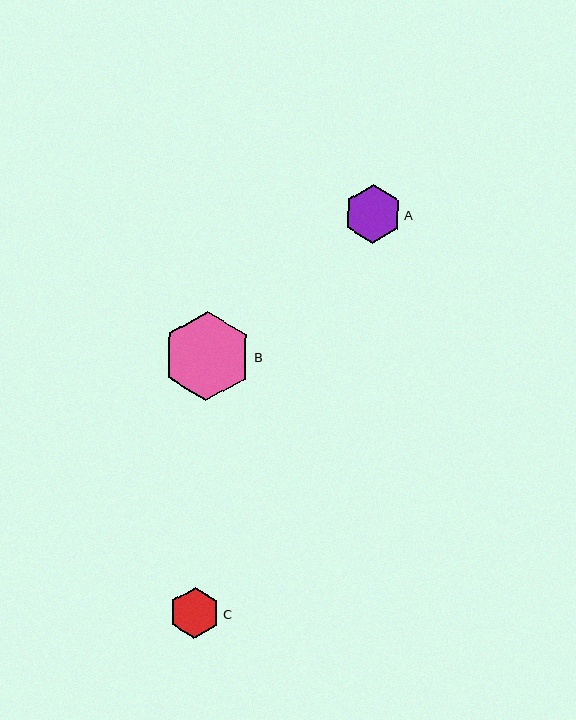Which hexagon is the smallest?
Hexagon C is the smallest with a size of approximately 51 pixels.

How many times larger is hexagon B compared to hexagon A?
Hexagon B is approximately 1.5 times the size of hexagon A.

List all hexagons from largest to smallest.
From largest to smallest: B, A, C.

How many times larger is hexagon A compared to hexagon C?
Hexagon A is approximately 1.1 times the size of hexagon C.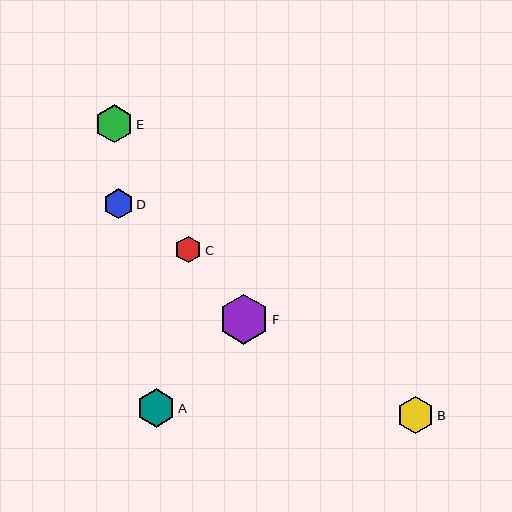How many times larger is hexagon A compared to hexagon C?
Hexagon A is approximately 1.4 times the size of hexagon C.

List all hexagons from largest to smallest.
From largest to smallest: F, A, E, B, D, C.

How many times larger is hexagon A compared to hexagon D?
Hexagon A is approximately 1.3 times the size of hexagon D.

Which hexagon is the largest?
Hexagon F is the largest with a size of approximately 50 pixels.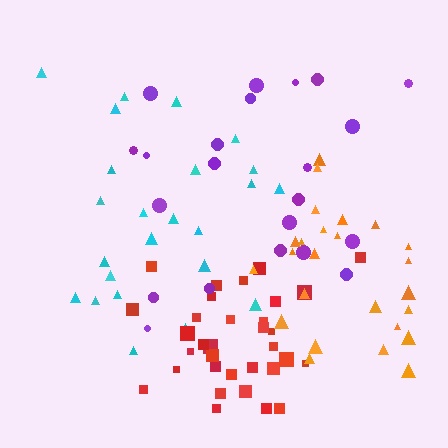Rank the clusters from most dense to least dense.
red, orange, cyan, purple.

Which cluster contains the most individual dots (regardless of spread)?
Red (33).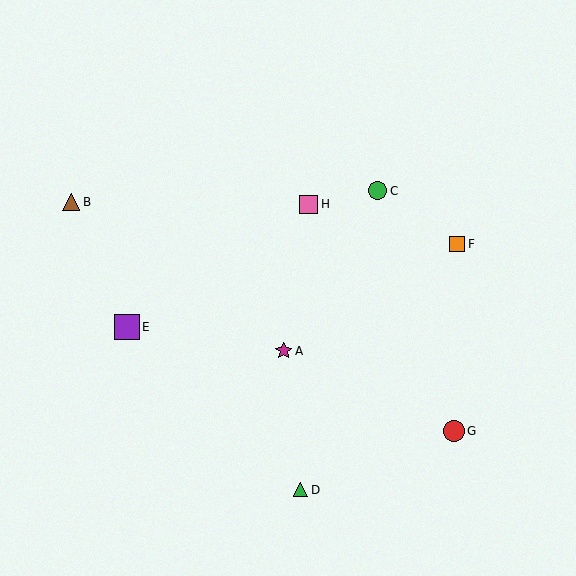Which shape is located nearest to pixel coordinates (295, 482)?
The green triangle (labeled D) at (301, 490) is nearest to that location.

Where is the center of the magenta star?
The center of the magenta star is at (284, 351).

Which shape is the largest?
The purple square (labeled E) is the largest.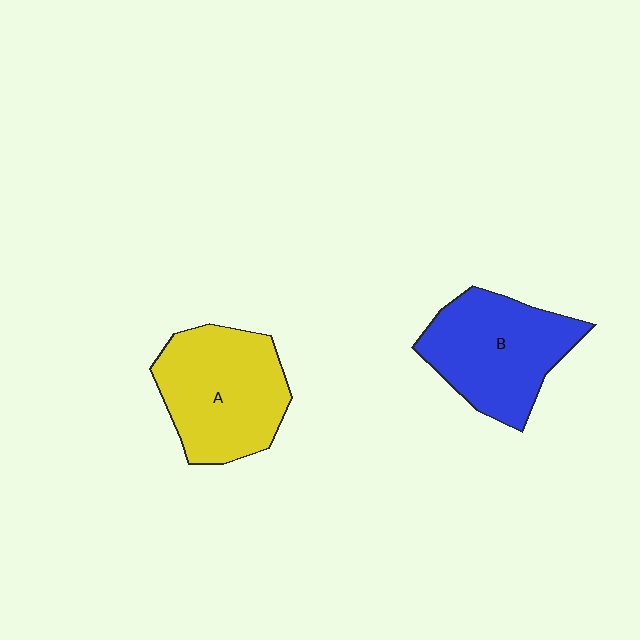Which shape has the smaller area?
Shape B (blue).